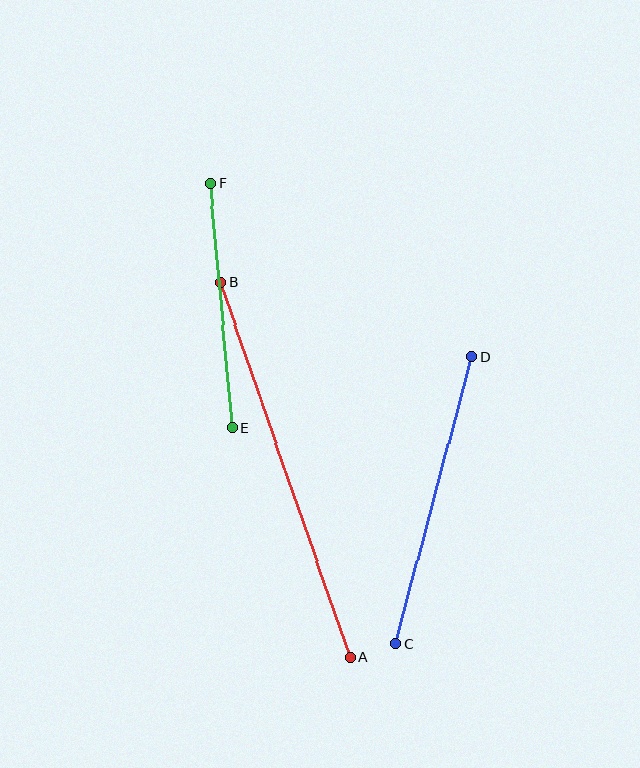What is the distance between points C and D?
The distance is approximately 296 pixels.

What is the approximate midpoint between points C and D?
The midpoint is at approximately (434, 500) pixels.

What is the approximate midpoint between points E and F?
The midpoint is at approximately (221, 306) pixels.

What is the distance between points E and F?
The distance is approximately 246 pixels.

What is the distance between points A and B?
The distance is approximately 396 pixels.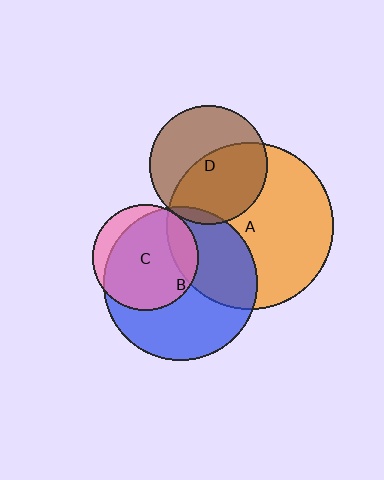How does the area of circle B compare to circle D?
Approximately 1.7 times.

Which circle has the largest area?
Circle A (orange).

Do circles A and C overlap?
Yes.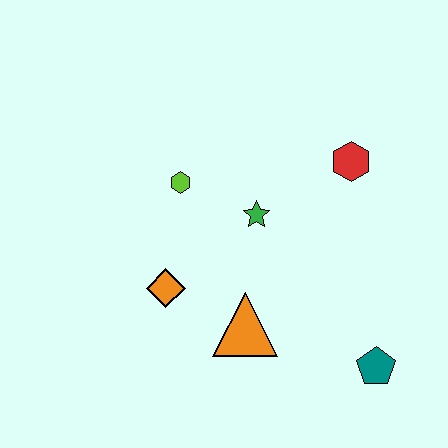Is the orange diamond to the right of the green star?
No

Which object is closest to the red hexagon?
The green star is closest to the red hexagon.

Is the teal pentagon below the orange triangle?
Yes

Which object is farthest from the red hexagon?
The orange diamond is farthest from the red hexagon.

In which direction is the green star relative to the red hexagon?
The green star is to the left of the red hexagon.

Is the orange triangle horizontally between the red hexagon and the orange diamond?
Yes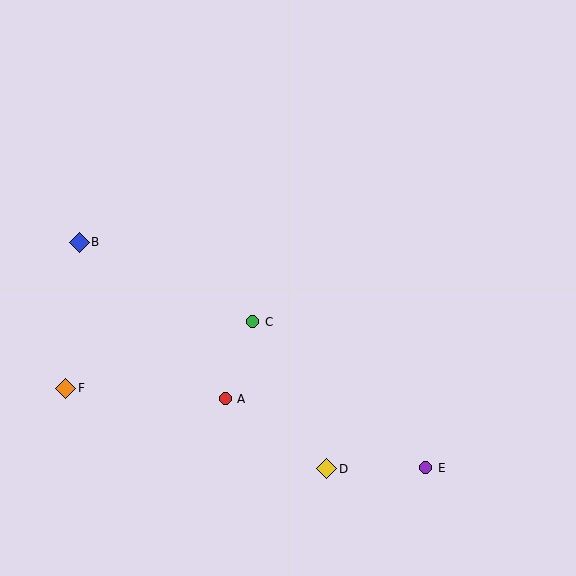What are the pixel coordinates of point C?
Point C is at (253, 322).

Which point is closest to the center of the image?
Point C at (253, 322) is closest to the center.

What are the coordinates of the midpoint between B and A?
The midpoint between B and A is at (152, 320).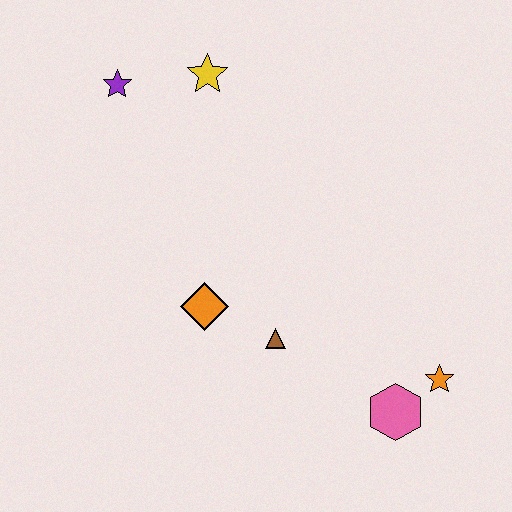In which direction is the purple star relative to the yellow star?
The purple star is to the left of the yellow star.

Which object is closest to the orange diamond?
The brown triangle is closest to the orange diamond.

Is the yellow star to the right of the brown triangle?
No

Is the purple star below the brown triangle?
No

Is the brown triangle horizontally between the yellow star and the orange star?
Yes